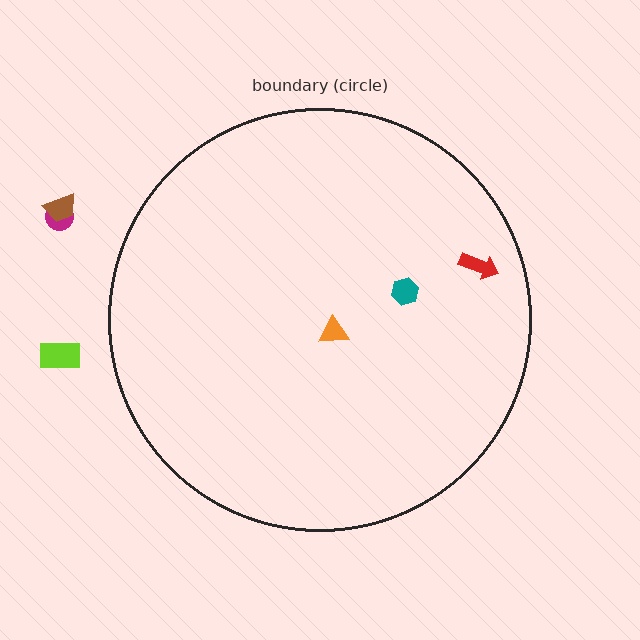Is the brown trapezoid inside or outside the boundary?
Outside.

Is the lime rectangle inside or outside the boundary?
Outside.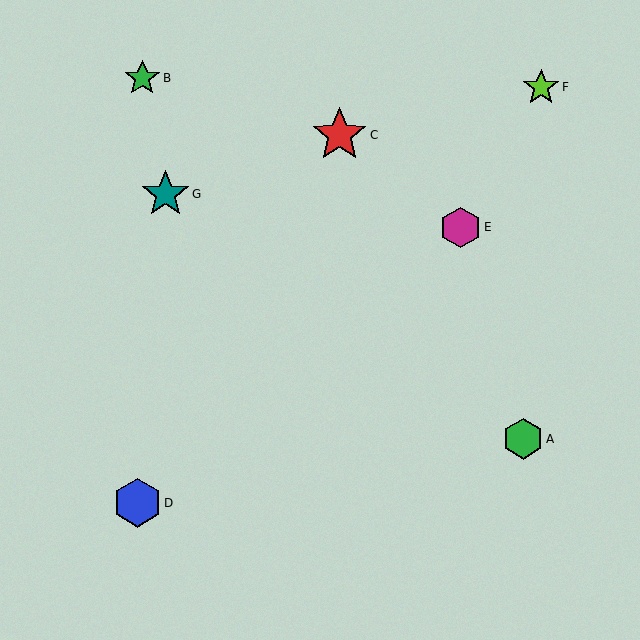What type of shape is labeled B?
Shape B is a green star.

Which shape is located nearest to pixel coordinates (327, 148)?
The red star (labeled C) at (340, 135) is nearest to that location.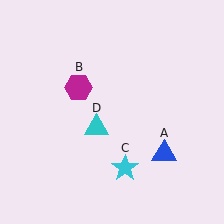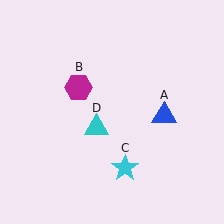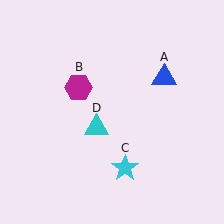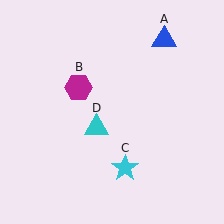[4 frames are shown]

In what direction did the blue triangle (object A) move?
The blue triangle (object A) moved up.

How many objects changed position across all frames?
1 object changed position: blue triangle (object A).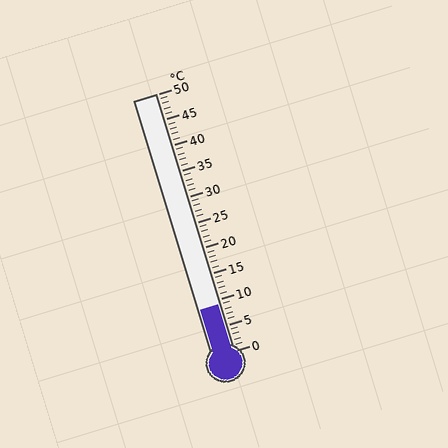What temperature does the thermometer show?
The thermometer shows approximately 9°C.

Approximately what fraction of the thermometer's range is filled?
The thermometer is filled to approximately 20% of its range.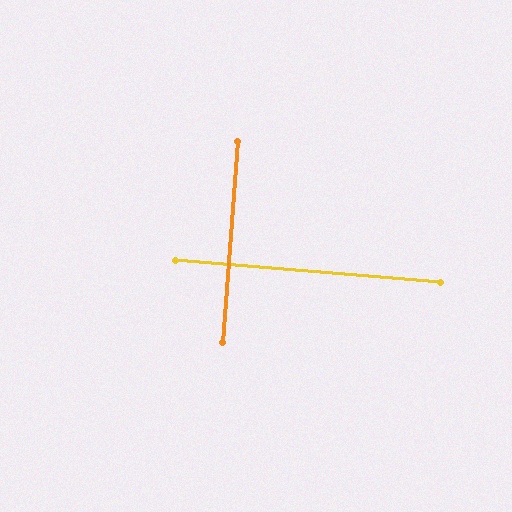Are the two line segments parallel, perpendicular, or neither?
Perpendicular — they meet at approximately 90°.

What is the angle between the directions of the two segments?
Approximately 90 degrees.